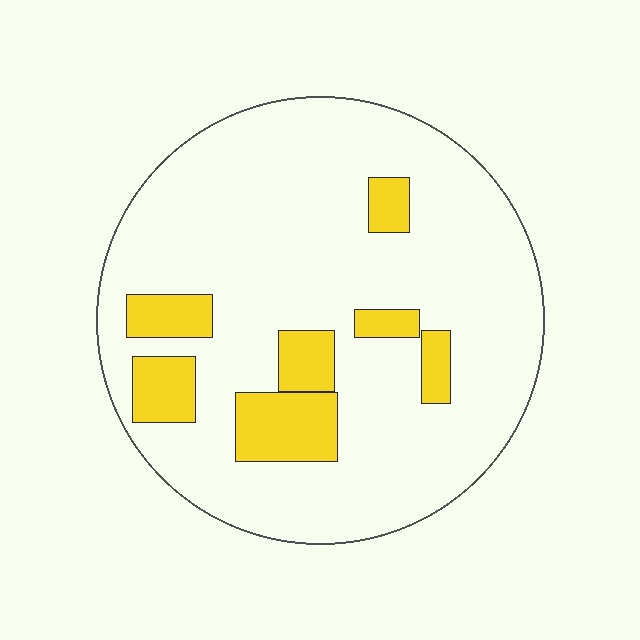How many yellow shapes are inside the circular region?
7.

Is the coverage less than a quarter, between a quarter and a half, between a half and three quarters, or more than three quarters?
Less than a quarter.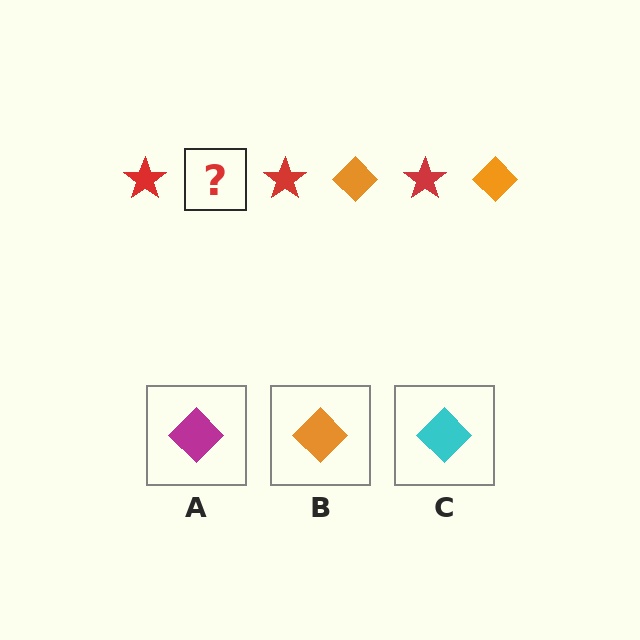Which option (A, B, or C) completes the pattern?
B.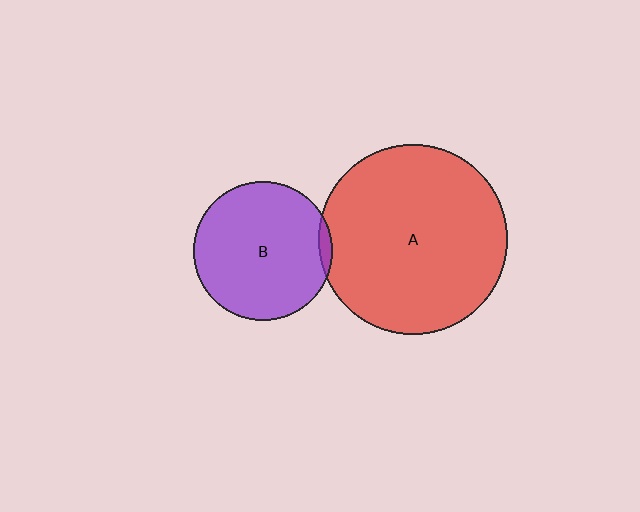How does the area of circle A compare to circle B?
Approximately 1.9 times.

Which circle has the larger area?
Circle A (red).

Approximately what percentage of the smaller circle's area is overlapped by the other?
Approximately 5%.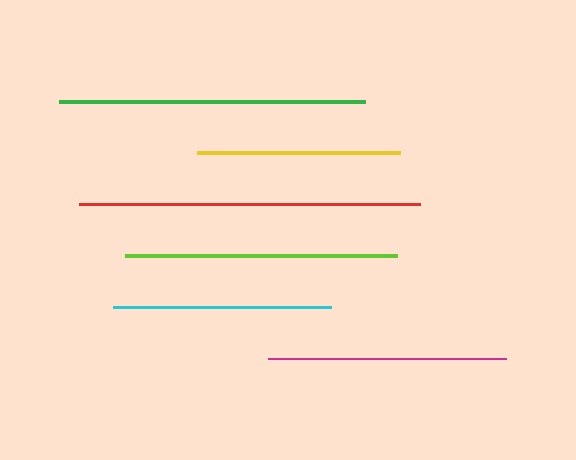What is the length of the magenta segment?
The magenta segment is approximately 238 pixels long.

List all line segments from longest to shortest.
From longest to shortest: red, green, lime, magenta, cyan, yellow.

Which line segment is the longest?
The red line is the longest at approximately 341 pixels.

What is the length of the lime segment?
The lime segment is approximately 272 pixels long.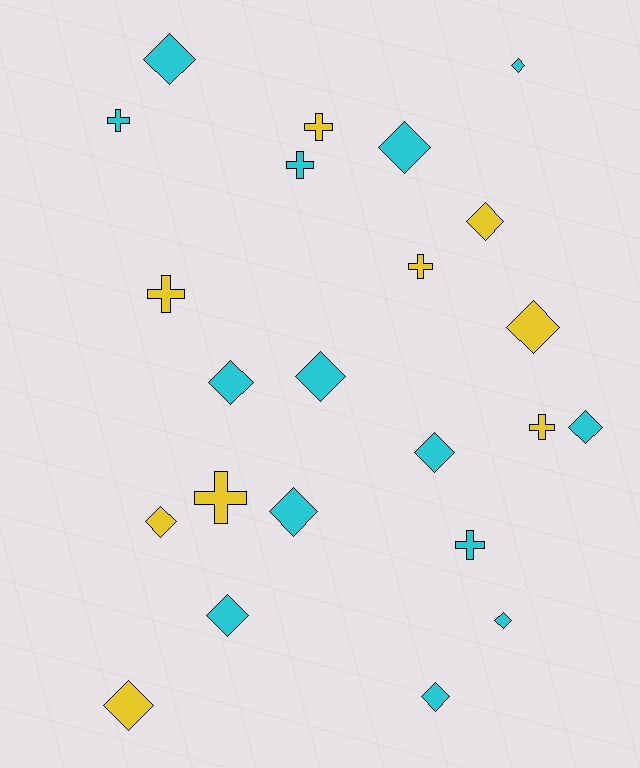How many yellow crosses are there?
There are 5 yellow crosses.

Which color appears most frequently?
Cyan, with 14 objects.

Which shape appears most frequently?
Diamond, with 15 objects.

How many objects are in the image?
There are 23 objects.